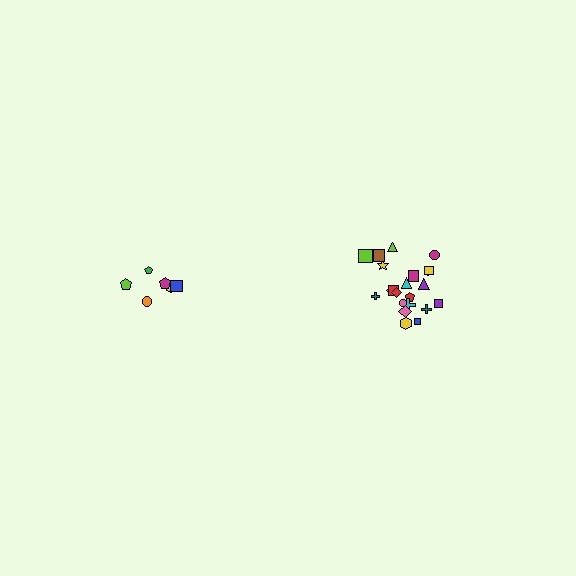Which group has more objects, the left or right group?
The right group.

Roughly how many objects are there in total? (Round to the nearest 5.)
Roughly 30 objects in total.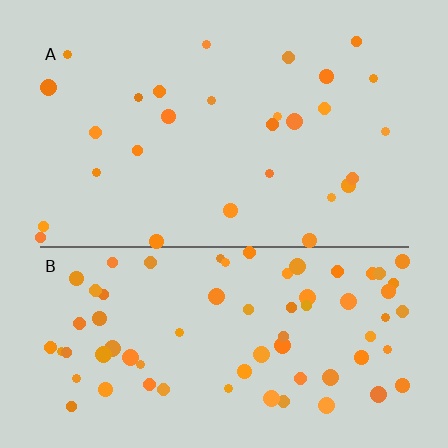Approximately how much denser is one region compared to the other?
Approximately 2.6× — region B over region A.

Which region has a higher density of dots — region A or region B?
B (the bottom).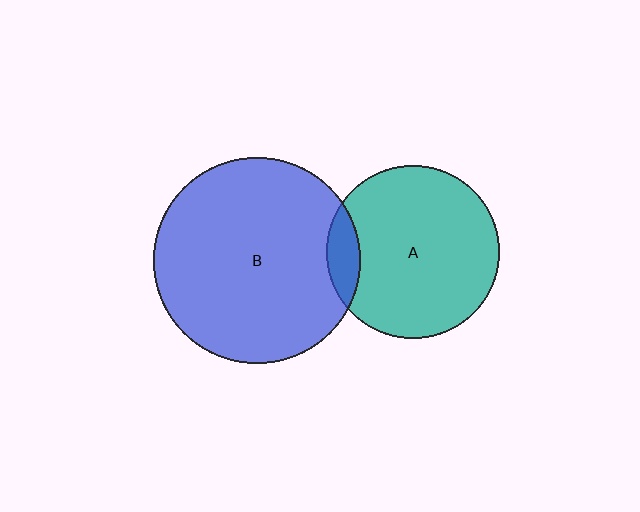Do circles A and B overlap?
Yes.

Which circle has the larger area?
Circle B (blue).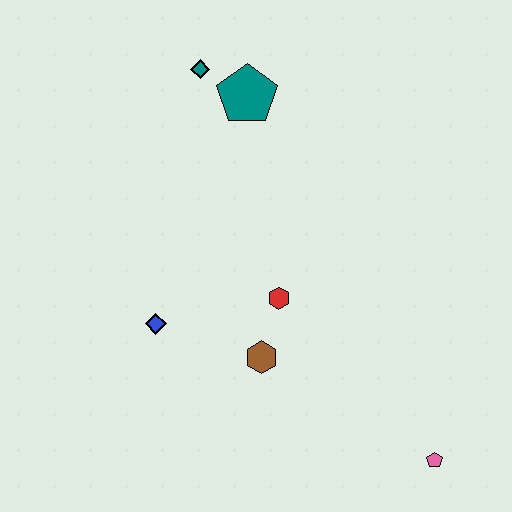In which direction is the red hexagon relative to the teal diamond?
The red hexagon is below the teal diamond.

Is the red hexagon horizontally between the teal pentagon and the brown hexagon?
No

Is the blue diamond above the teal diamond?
No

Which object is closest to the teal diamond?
The teal pentagon is closest to the teal diamond.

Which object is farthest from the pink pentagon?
The teal diamond is farthest from the pink pentagon.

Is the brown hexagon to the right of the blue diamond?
Yes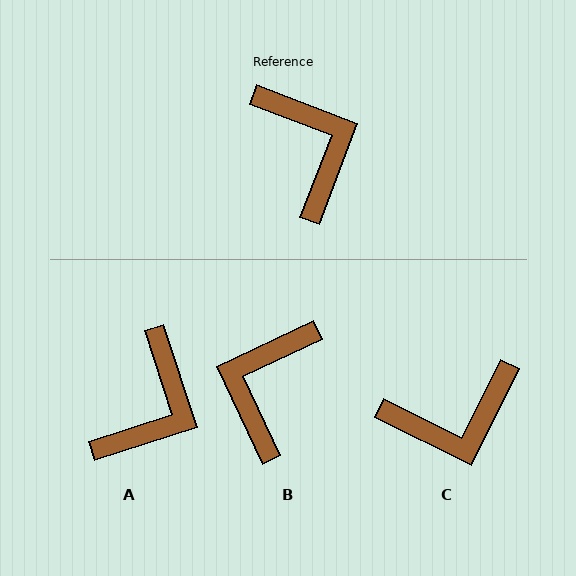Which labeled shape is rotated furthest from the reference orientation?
B, about 136 degrees away.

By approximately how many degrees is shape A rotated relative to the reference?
Approximately 51 degrees clockwise.